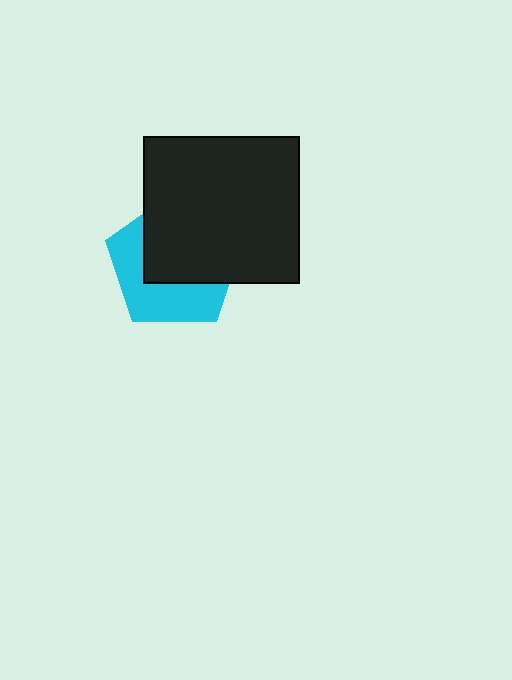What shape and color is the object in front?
The object in front is a black rectangle.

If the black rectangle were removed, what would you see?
You would see the complete cyan pentagon.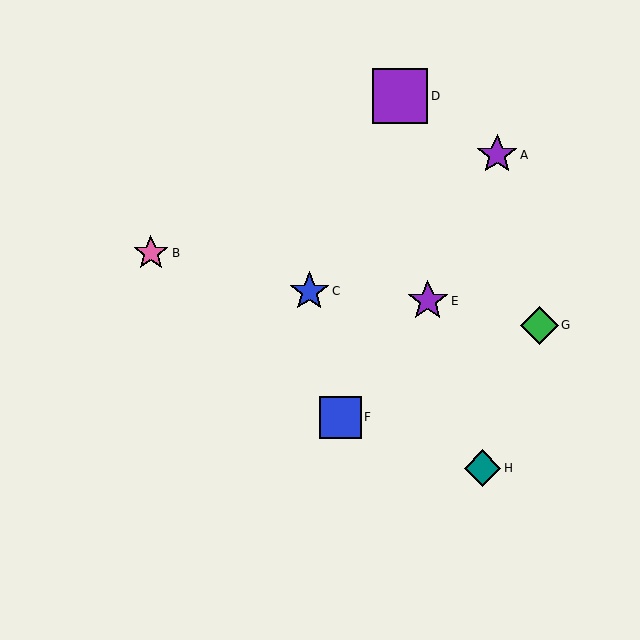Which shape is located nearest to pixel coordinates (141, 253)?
The pink star (labeled B) at (151, 253) is nearest to that location.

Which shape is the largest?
The purple square (labeled D) is the largest.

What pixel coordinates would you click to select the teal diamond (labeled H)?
Click at (482, 468) to select the teal diamond H.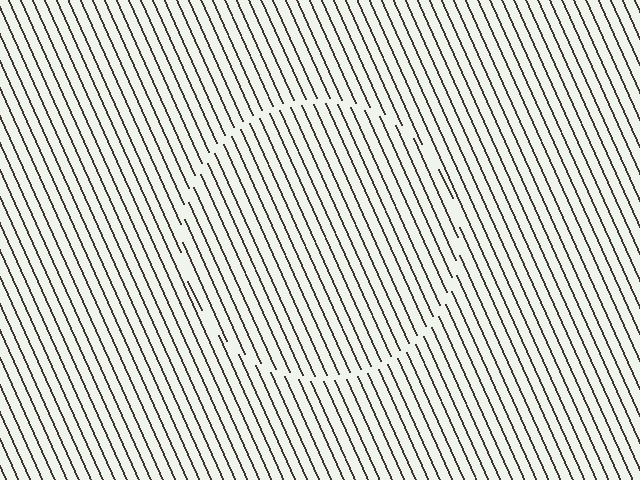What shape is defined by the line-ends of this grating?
An illusory circle. The interior of the shape contains the same grating, shifted by half a period — the contour is defined by the phase discontinuity where line-ends from the inner and outer gratings abut.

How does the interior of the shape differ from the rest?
The interior of the shape contains the same grating, shifted by half a period — the contour is defined by the phase discontinuity where line-ends from the inner and outer gratings abut.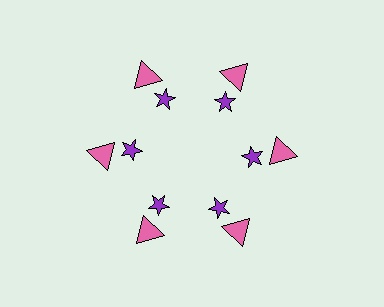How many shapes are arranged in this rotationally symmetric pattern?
There are 12 shapes, arranged in 6 groups of 2.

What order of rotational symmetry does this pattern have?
This pattern has 6-fold rotational symmetry.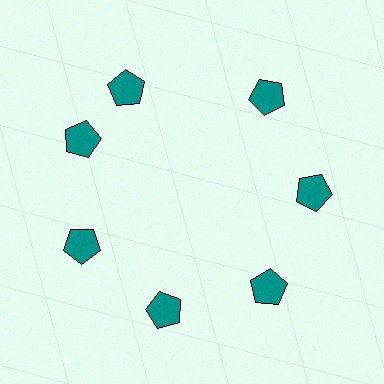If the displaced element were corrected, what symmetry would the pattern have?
It would have 7-fold rotational symmetry — the pattern would map onto itself every 51 degrees.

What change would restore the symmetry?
The symmetry would be restored by rotating it back into even spacing with its neighbors so that all 7 pentagons sit at equal angles and equal distance from the center.